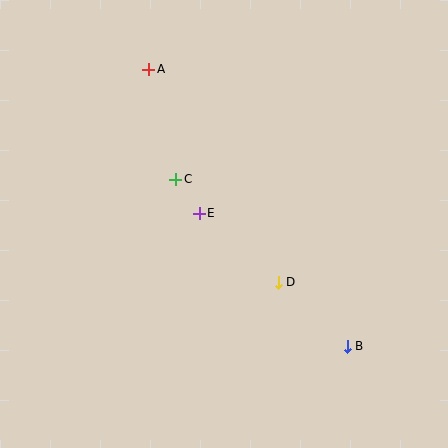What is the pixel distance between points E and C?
The distance between E and C is 41 pixels.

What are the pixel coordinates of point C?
Point C is at (176, 179).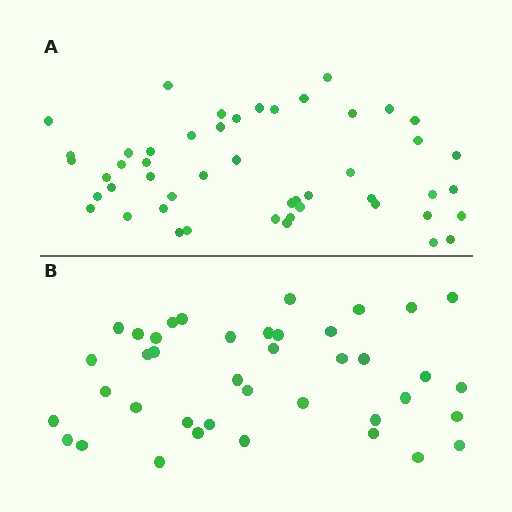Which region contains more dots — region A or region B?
Region A (the top region) has more dots.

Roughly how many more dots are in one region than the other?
Region A has roughly 8 or so more dots than region B.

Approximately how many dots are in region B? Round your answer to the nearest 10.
About 40 dots.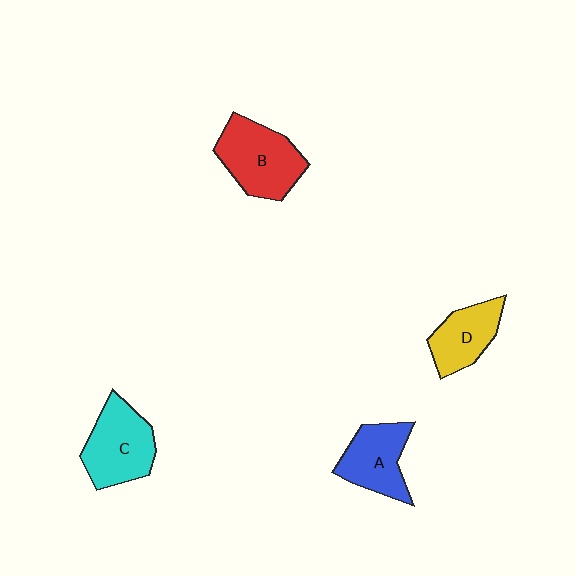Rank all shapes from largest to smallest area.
From largest to smallest: B (red), C (cyan), A (blue), D (yellow).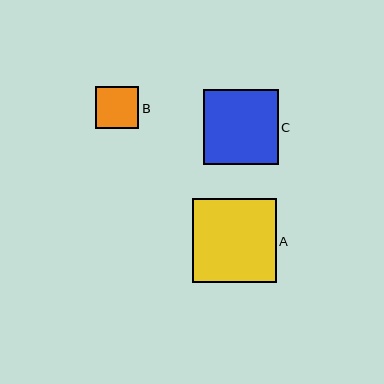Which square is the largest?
Square A is the largest with a size of approximately 84 pixels.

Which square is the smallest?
Square B is the smallest with a size of approximately 43 pixels.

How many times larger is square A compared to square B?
Square A is approximately 2.0 times the size of square B.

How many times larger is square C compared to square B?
Square C is approximately 1.7 times the size of square B.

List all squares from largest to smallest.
From largest to smallest: A, C, B.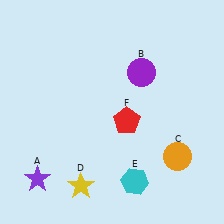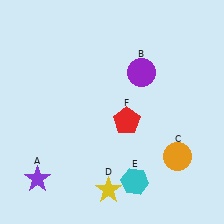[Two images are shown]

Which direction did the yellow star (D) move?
The yellow star (D) moved right.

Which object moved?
The yellow star (D) moved right.